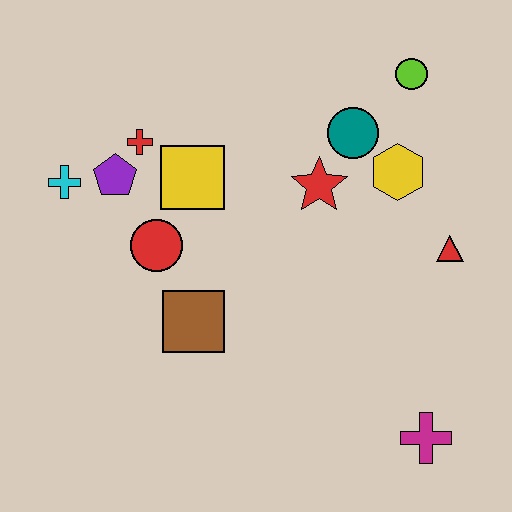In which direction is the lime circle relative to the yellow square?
The lime circle is to the right of the yellow square.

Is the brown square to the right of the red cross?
Yes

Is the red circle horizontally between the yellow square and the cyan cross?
Yes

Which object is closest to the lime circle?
The teal circle is closest to the lime circle.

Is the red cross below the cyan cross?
No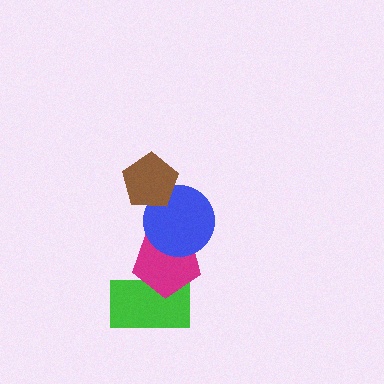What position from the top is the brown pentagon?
The brown pentagon is 1st from the top.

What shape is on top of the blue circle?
The brown pentagon is on top of the blue circle.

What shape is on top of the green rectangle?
The magenta pentagon is on top of the green rectangle.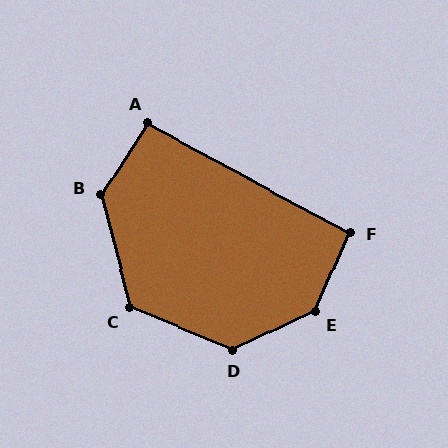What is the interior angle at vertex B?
Approximately 133 degrees (obtuse).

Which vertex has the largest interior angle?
E, at approximately 139 degrees.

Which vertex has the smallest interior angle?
A, at approximately 95 degrees.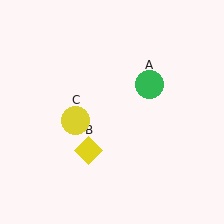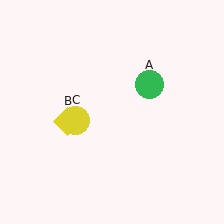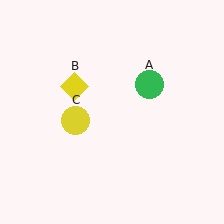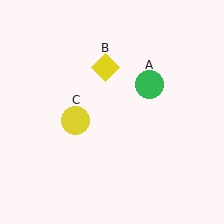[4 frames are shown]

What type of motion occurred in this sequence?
The yellow diamond (object B) rotated clockwise around the center of the scene.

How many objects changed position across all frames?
1 object changed position: yellow diamond (object B).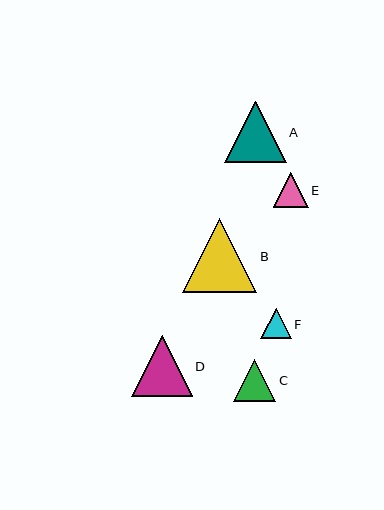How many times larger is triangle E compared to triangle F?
Triangle E is approximately 1.1 times the size of triangle F.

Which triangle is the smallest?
Triangle F is the smallest with a size of approximately 30 pixels.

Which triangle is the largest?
Triangle B is the largest with a size of approximately 74 pixels.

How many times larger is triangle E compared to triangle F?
Triangle E is approximately 1.1 times the size of triangle F.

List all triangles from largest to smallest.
From largest to smallest: B, A, D, C, E, F.